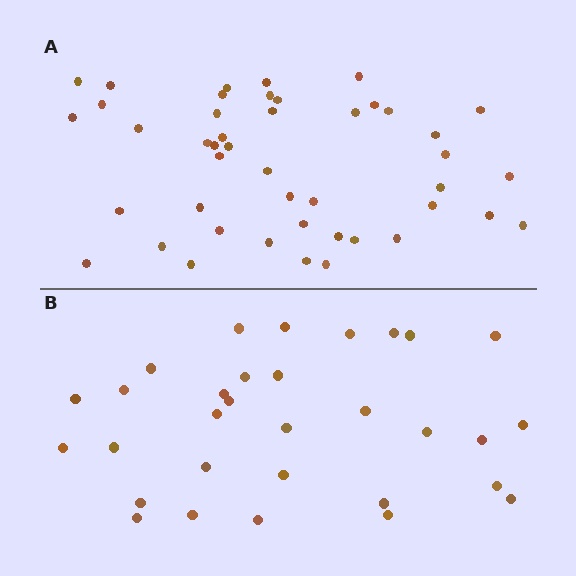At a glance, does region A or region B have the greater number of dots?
Region A (the top region) has more dots.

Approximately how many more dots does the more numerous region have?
Region A has approximately 15 more dots than region B.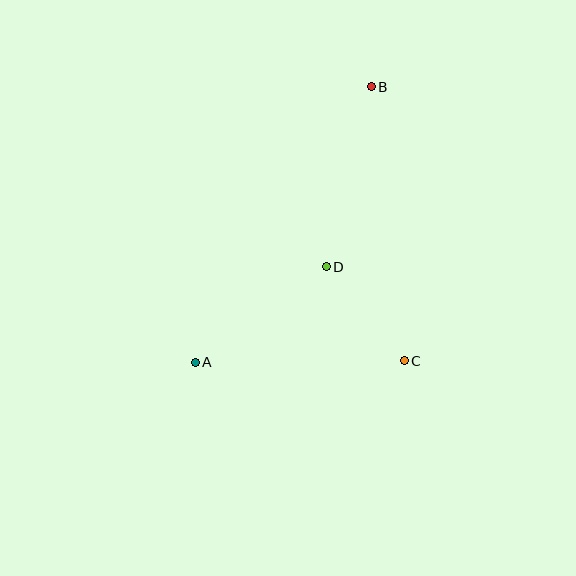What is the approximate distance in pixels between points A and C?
The distance between A and C is approximately 209 pixels.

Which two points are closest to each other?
Points C and D are closest to each other.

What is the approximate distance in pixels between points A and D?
The distance between A and D is approximately 162 pixels.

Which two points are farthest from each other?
Points A and B are farthest from each other.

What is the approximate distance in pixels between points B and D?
The distance between B and D is approximately 185 pixels.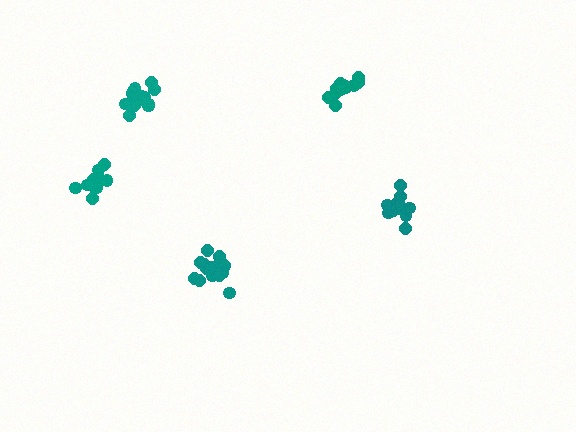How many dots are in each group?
Group 1: 11 dots, Group 2: 12 dots, Group 3: 16 dots, Group 4: 13 dots, Group 5: 10 dots (62 total).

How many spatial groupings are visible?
There are 5 spatial groupings.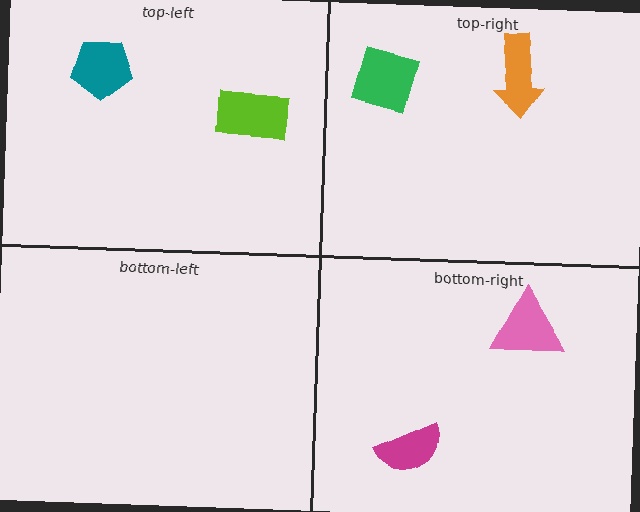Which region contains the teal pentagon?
The top-left region.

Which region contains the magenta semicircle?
The bottom-right region.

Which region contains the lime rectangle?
The top-left region.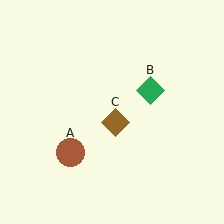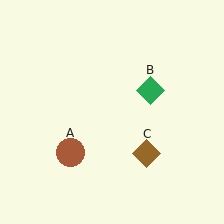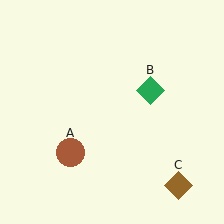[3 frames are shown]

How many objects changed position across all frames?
1 object changed position: brown diamond (object C).